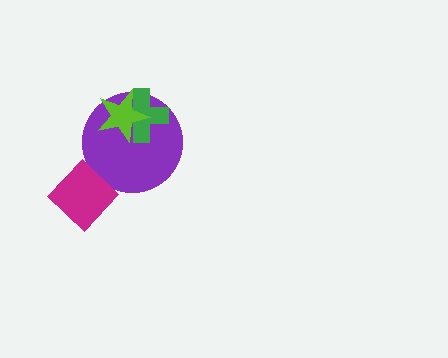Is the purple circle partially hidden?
Yes, it is partially covered by another shape.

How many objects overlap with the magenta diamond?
1 object overlaps with the magenta diamond.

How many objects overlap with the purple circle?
3 objects overlap with the purple circle.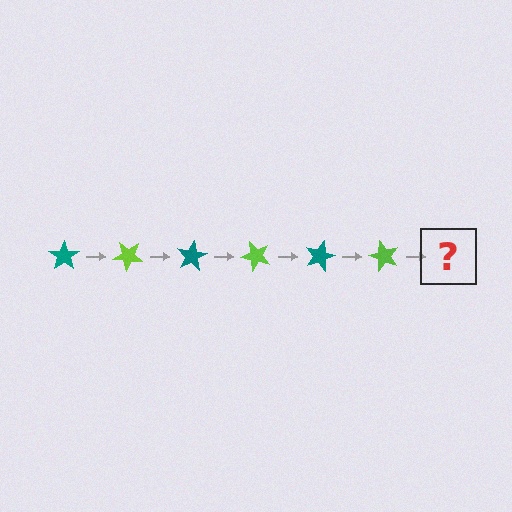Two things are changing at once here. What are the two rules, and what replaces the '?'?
The two rules are that it rotates 40 degrees each step and the color cycles through teal and lime. The '?' should be a teal star, rotated 240 degrees from the start.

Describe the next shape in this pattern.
It should be a teal star, rotated 240 degrees from the start.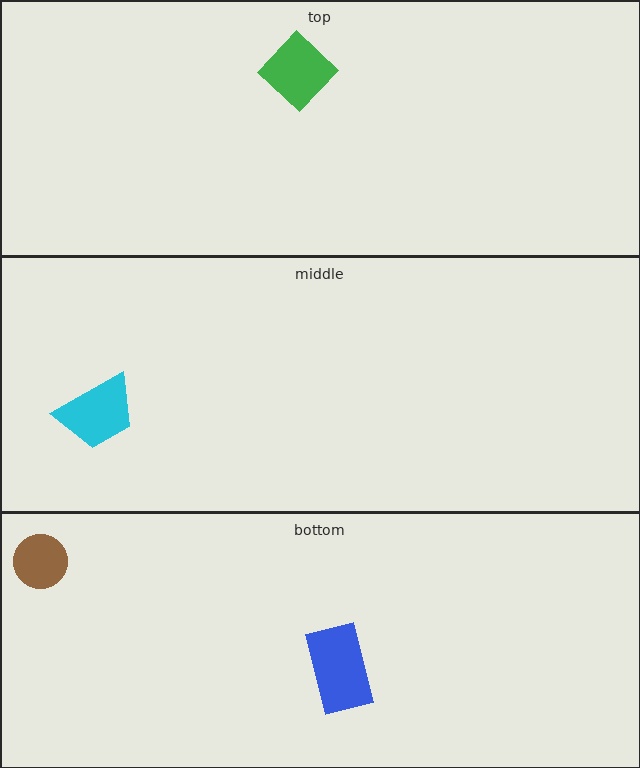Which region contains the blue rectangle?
The bottom region.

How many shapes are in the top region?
1.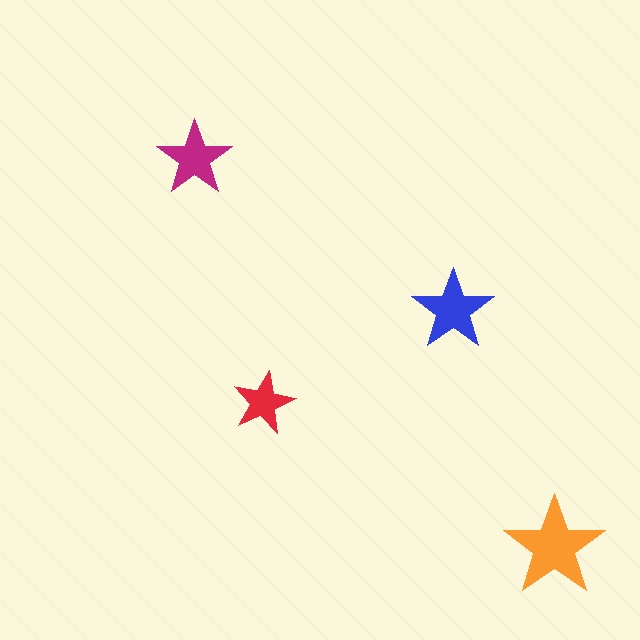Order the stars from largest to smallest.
the orange one, the blue one, the magenta one, the red one.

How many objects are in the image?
There are 4 objects in the image.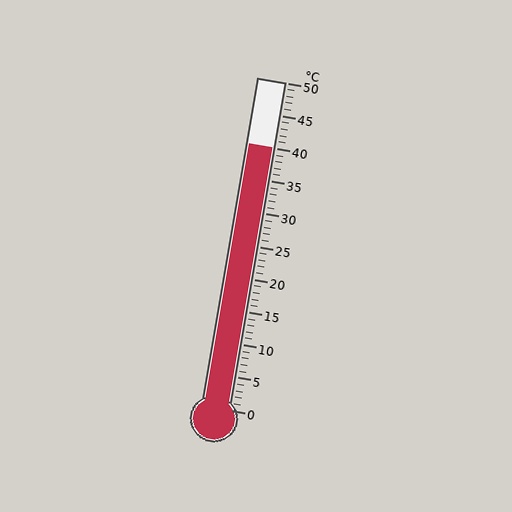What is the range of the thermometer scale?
The thermometer scale ranges from 0°C to 50°C.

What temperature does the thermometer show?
The thermometer shows approximately 40°C.